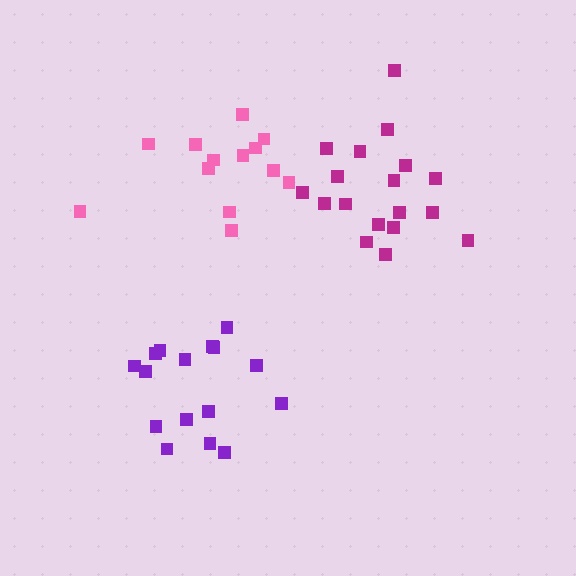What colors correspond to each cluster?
The clusters are colored: pink, purple, magenta.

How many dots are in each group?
Group 1: 13 dots, Group 2: 16 dots, Group 3: 18 dots (47 total).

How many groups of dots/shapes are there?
There are 3 groups.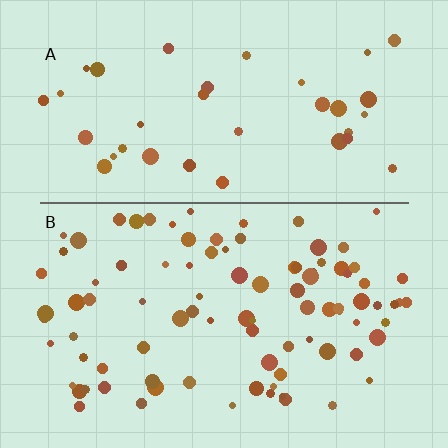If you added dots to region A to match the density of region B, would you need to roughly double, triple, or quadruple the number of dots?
Approximately double.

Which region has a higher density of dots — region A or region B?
B (the bottom).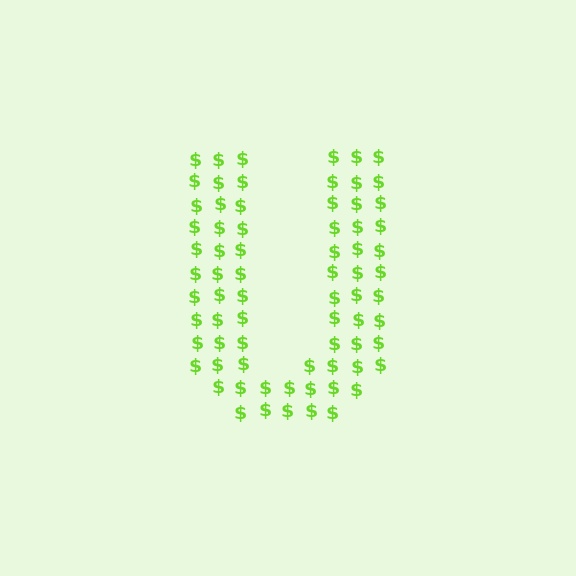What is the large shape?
The large shape is the letter U.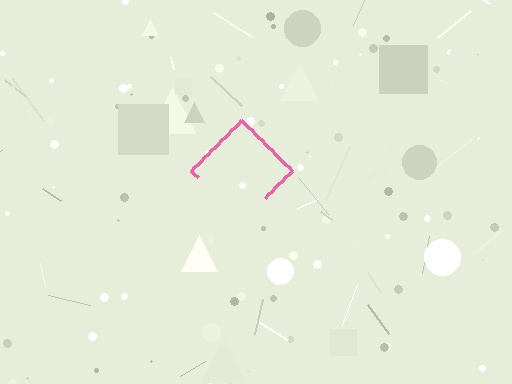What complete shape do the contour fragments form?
The contour fragments form a diamond.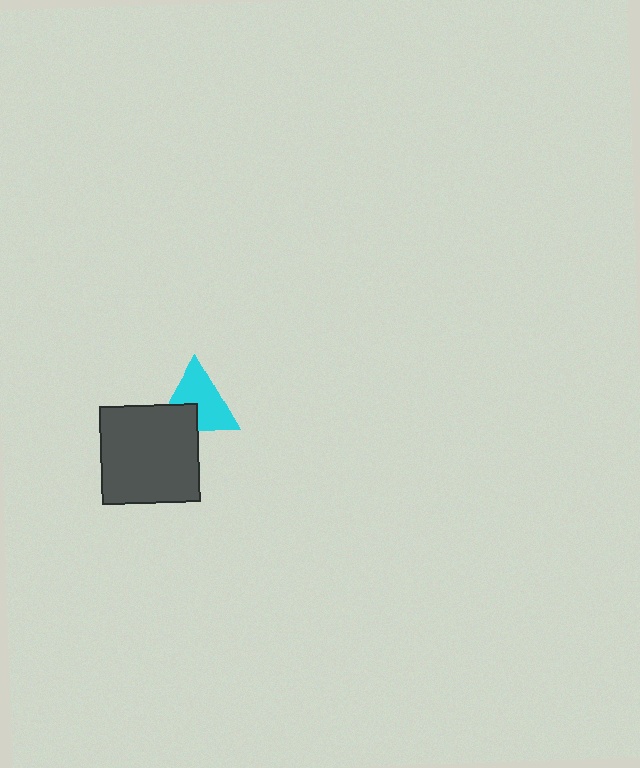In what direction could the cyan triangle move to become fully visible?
The cyan triangle could move up. That would shift it out from behind the dark gray square entirely.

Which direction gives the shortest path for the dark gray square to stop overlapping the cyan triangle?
Moving down gives the shortest separation.